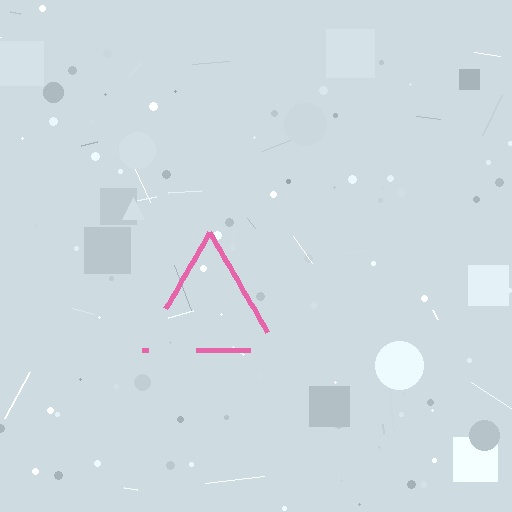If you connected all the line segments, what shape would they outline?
They would outline a triangle.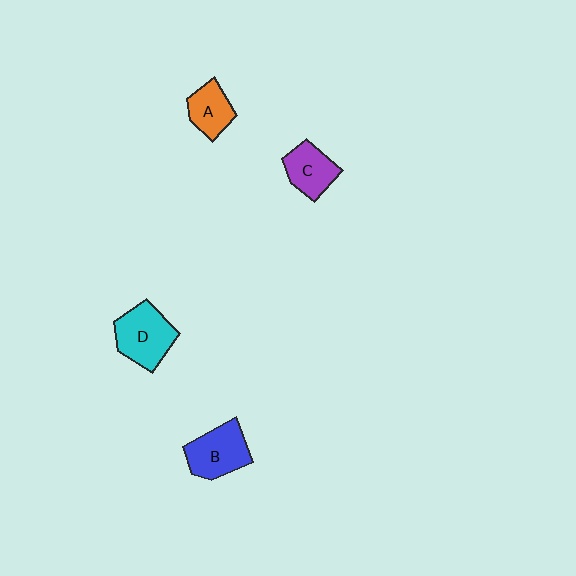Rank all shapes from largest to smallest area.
From largest to smallest: D (cyan), B (blue), C (purple), A (orange).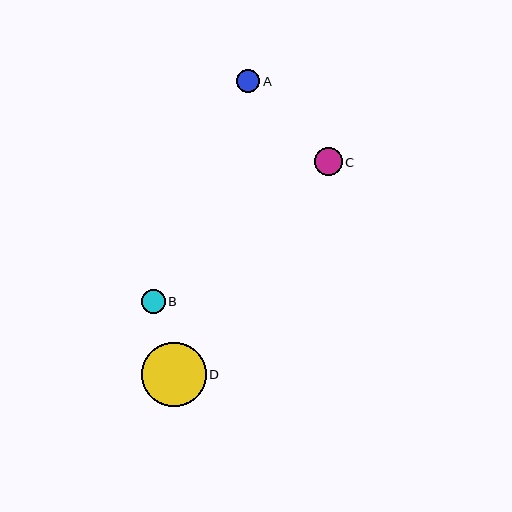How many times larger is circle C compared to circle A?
Circle C is approximately 1.2 times the size of circle A.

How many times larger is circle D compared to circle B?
Circle D is approximately 2.8 times the size of circle B.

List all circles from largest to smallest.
From largest to smallest: D, C, B, A.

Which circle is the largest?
Circle D is the largest with a size of approximately 65 pixels.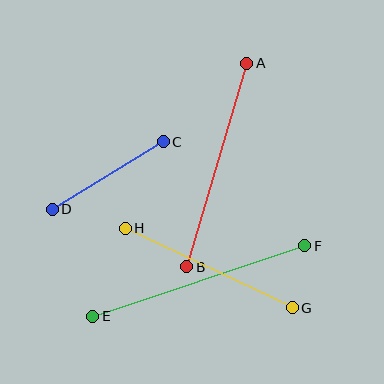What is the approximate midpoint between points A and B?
The midpoint is at approximately (217, 165) pixels.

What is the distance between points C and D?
The distance is approximately 130 pixels.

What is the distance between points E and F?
The distance is approximately 223 pixels.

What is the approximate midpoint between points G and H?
The midpoint is at approximately (209, 268) pixels.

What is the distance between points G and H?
The distance is approximately 185 pixels.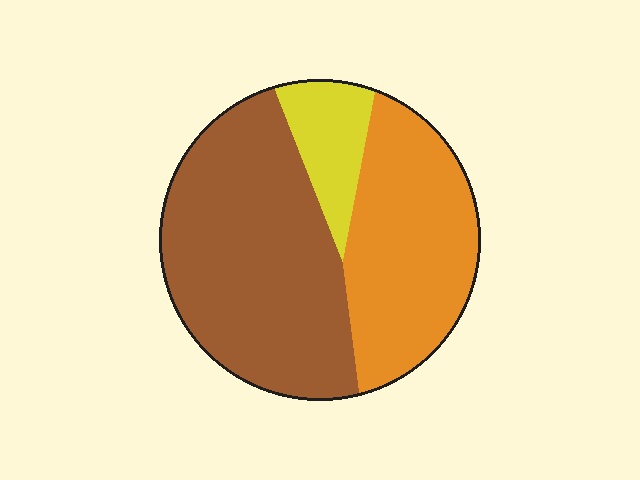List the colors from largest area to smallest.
From largest to smallest: brown, orange, yellow.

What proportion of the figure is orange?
Orange takes up between a quarter and a half of the figure.